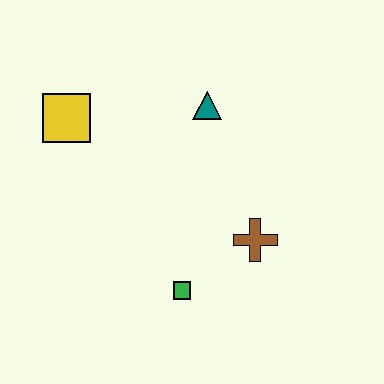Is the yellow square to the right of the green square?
No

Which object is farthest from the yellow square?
The brown cross is farthest from the yellow square.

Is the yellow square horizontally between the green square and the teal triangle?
No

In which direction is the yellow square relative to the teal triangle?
The yellow square is to the left of the teal triangle.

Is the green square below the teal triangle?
Yes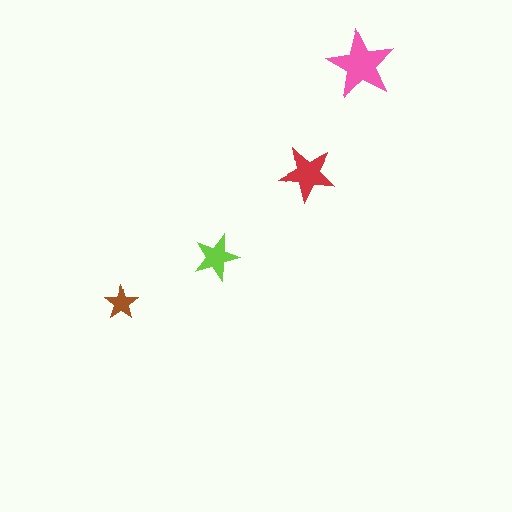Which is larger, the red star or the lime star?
The red one.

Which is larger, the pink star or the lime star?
The pink one.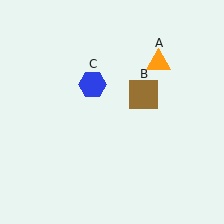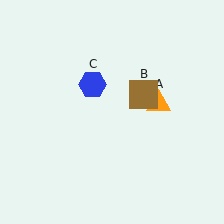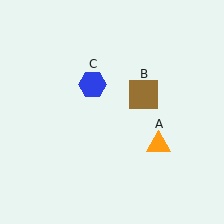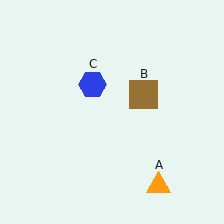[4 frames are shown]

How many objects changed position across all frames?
1 object changed position: orange triangle (object A).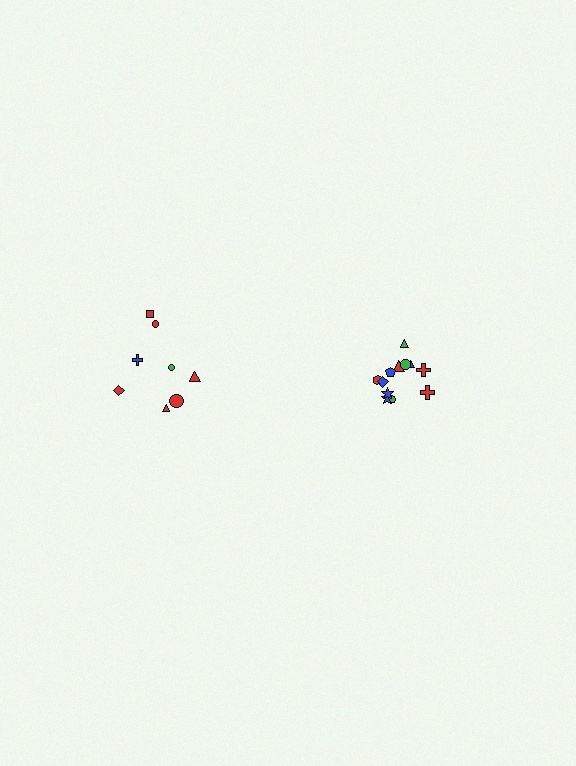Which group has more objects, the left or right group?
The right group.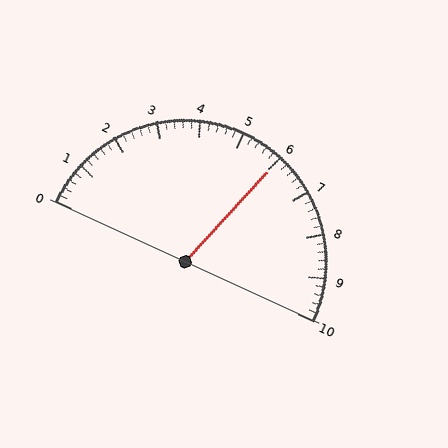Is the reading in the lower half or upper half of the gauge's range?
The reading is in the upper half of the range (0 to 10).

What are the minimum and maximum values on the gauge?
The gauge ranges from 0 to 10.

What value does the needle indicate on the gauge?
The needle indicates approximately 6.0.